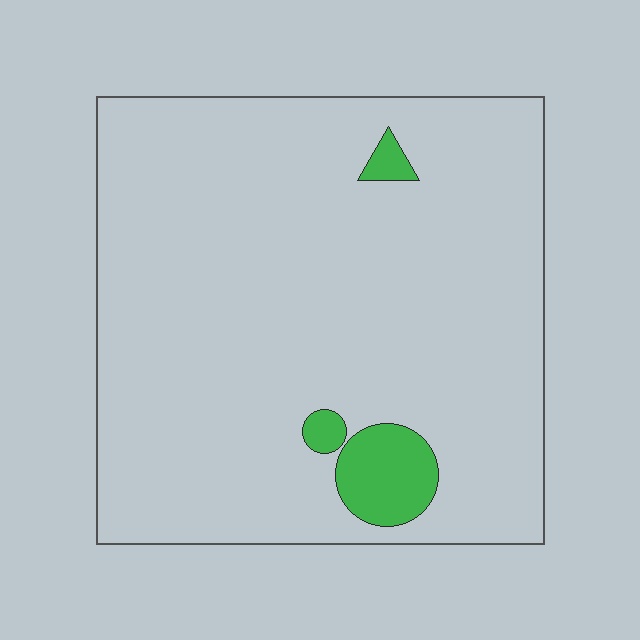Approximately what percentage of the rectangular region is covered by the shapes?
Approximately 5%.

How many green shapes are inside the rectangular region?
3.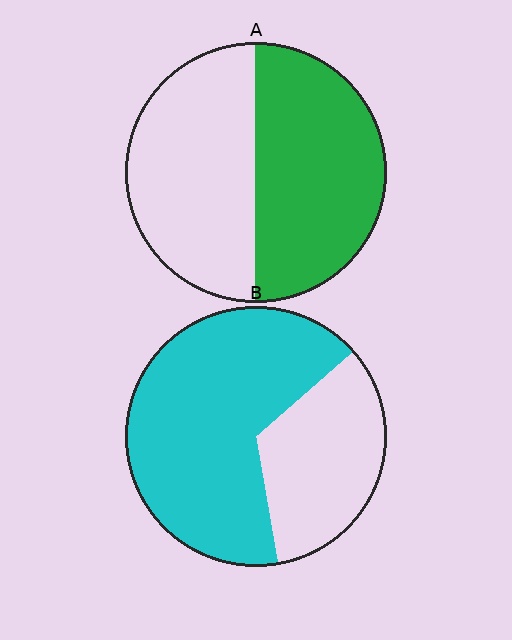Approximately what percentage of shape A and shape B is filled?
A is approximately 50% and B is approximately 65%.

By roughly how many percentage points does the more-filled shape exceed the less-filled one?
By roughly 15 percentage points (B over A).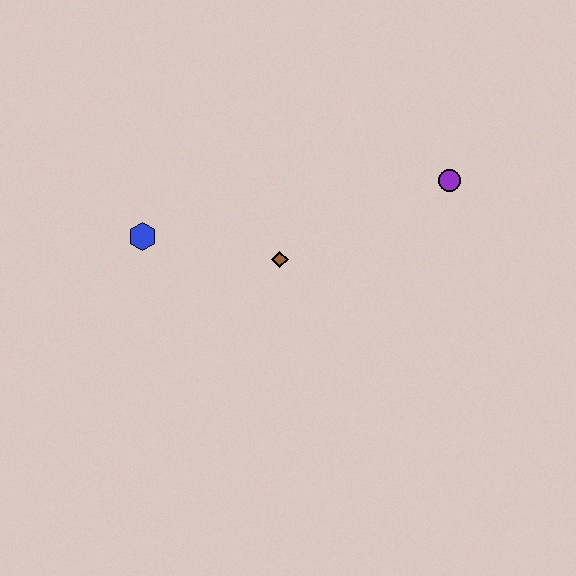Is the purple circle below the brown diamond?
No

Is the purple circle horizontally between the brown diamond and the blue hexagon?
No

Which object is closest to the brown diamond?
The blue hexagon is closest to the brown diamond.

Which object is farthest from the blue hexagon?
The purple circle is farthest from the blue hexagon.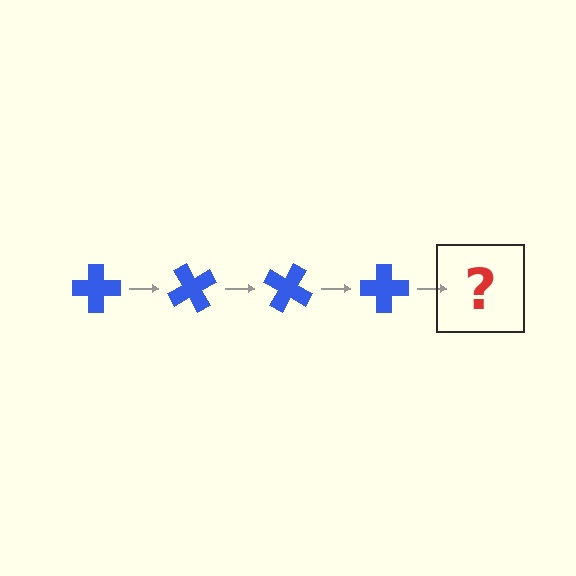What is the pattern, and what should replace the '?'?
The pattern is that the cross rotates 60 degrees each step. The '?' should be a blue cross rotated 240 degrees.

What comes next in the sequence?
The next element should be a blue cross rotated 240 degrees.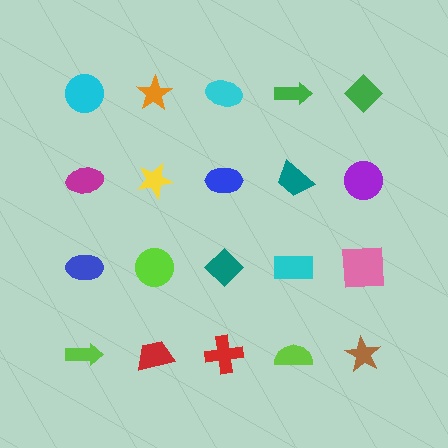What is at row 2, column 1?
A magenta ellipse.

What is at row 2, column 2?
A yellow star.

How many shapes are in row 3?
5 shapes.